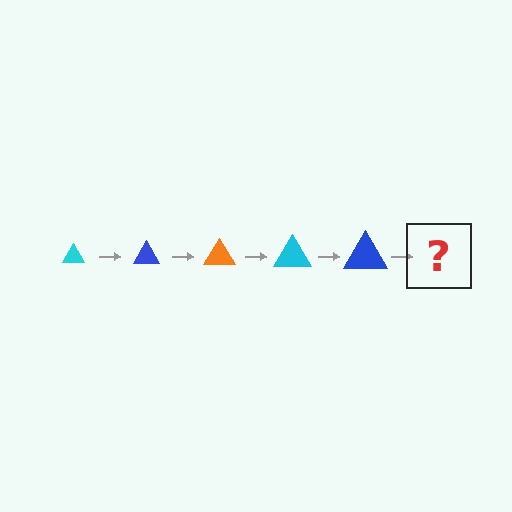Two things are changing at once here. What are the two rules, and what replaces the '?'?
The two rules are that the triangle grows larger each step and the color cycles through cyan, blue, and orange. The '?' should be an orange triangle, larger than the previous one.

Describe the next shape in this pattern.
It should be an orange triangle, larger than the previous one.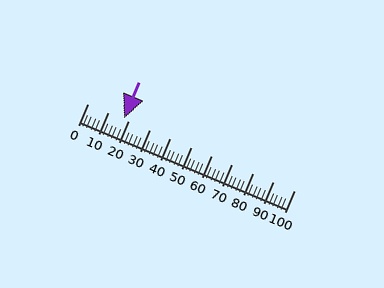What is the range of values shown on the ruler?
The ruler shows values from 0 to 100.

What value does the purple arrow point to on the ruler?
The purple arrow points to approximately 18.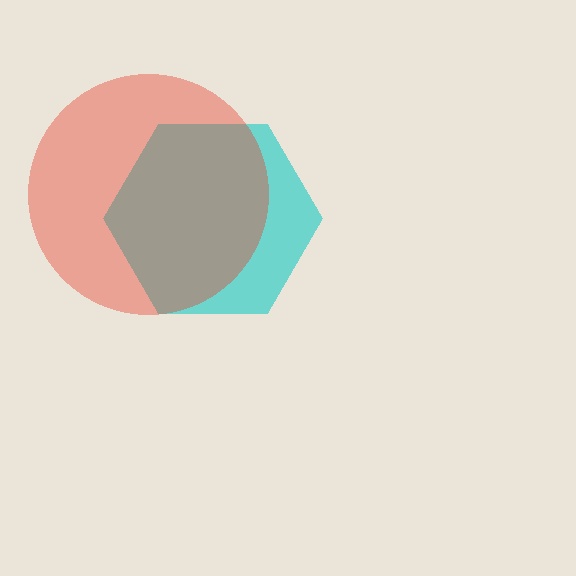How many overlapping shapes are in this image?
There are 2 overlapping shapes in the image.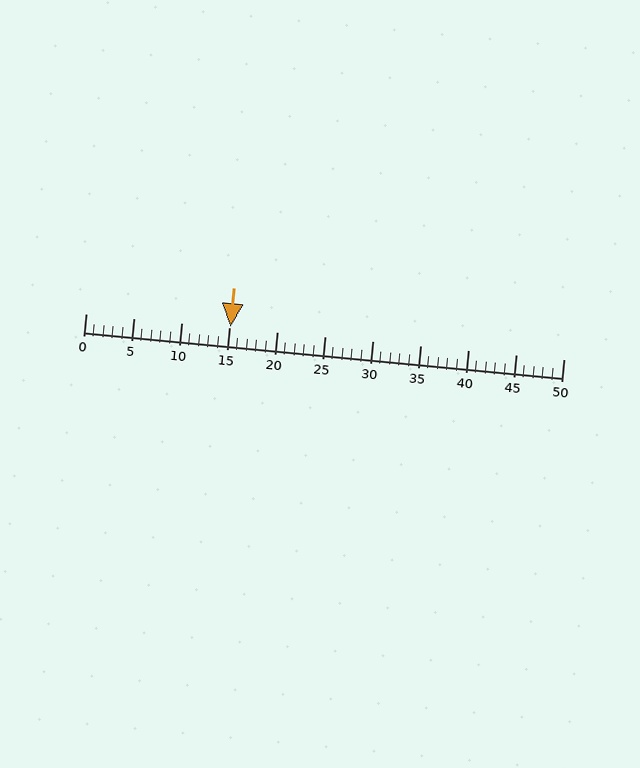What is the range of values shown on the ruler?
The ruler shows values from 0 to 50.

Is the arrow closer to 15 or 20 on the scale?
The arrow is closer to 15.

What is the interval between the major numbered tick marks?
The major tick marks are spaced 5 units apart.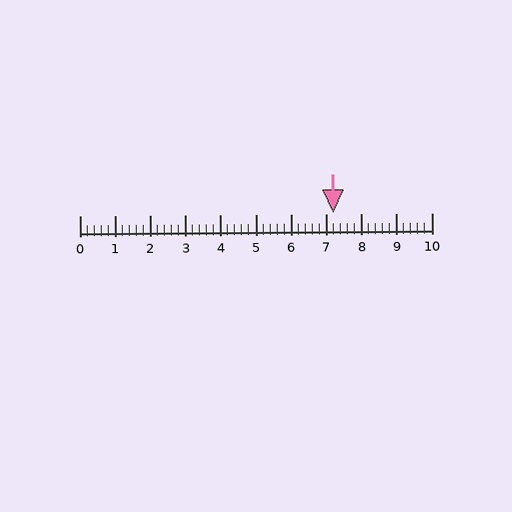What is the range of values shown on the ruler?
The ruler shows values from 0 to 10.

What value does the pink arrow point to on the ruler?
The pink arrow points to approximately 7.2.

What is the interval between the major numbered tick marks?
The major tick marks are spaced 1 units apart.